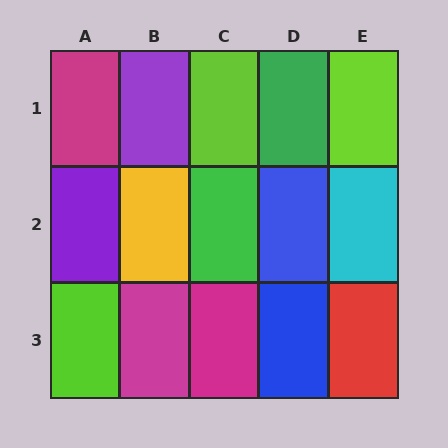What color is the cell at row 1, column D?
Green.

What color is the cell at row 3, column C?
Magenta.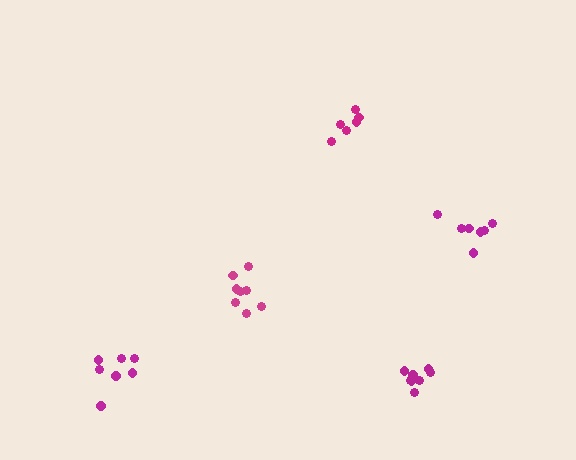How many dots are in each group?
Group 1: 7 dots, Group 2: 7 dots, Group 3: 8 dots, Group 4: 6 dots, Group 5: 8 dots (36 total).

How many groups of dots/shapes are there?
There are 5 groups.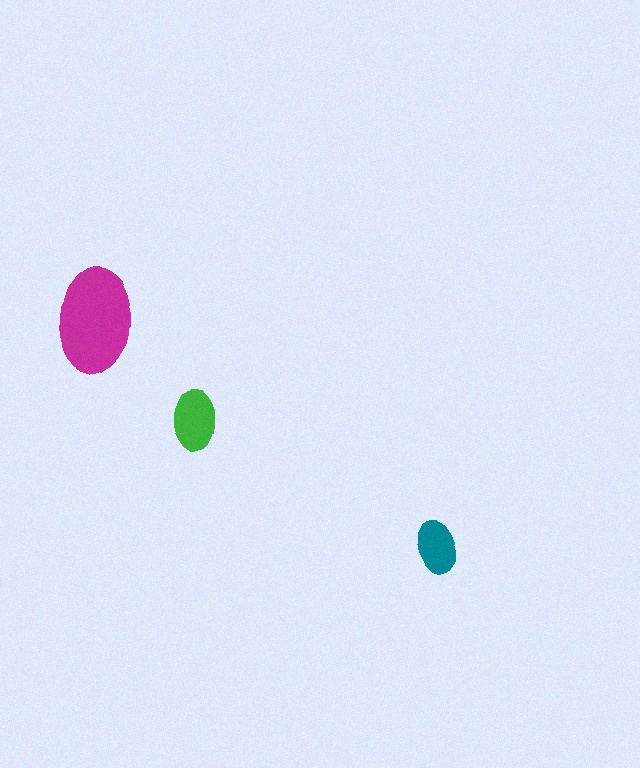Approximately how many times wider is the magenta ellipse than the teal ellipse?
About 2 times wider.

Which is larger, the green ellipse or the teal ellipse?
The green one.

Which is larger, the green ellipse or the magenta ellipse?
The magenta one.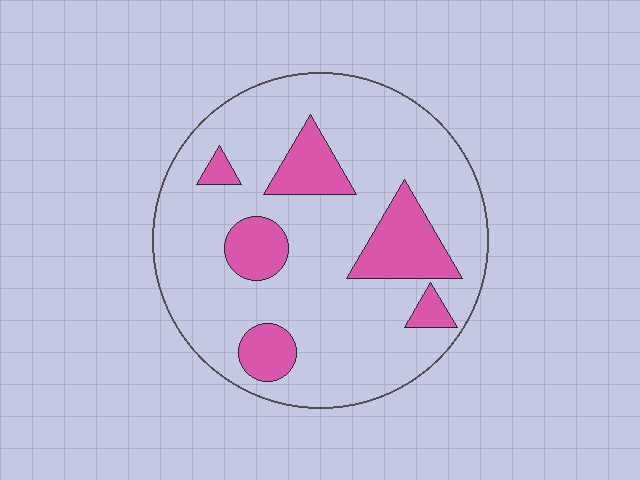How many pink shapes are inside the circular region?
6.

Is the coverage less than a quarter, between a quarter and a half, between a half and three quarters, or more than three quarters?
Less than a quarter.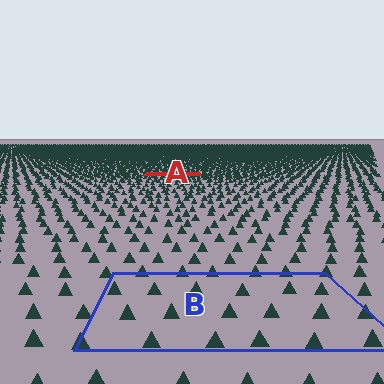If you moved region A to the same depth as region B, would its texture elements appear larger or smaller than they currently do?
They would appear larger. At a closer depth, the same texture elements are projected at a bigger on-screen size.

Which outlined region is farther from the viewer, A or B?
Region A is farther from the viewer — the texture elements inside it appear smaller and more densely packed.